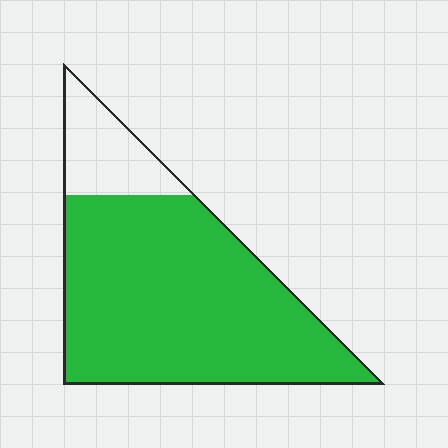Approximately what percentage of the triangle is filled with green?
Approximately 85%.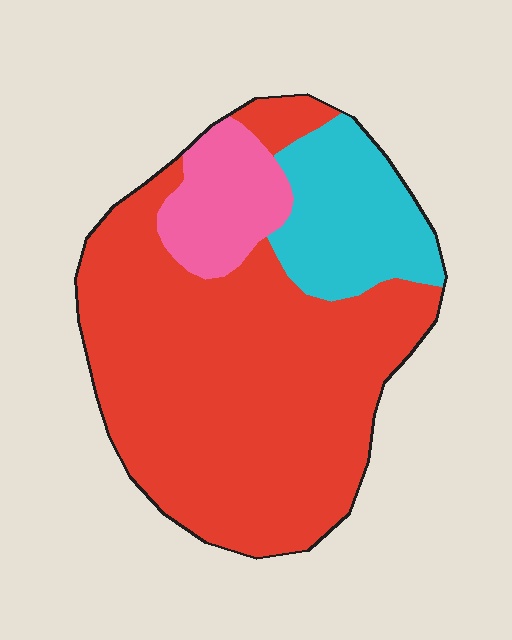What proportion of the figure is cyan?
Cyan takes up about one sixth (1/6) of the figure.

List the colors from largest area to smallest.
From largest to smallest: red, cyan, pink.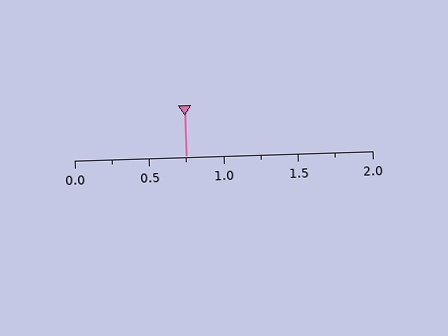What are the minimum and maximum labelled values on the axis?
The axis runs from 0.0 to 2.0.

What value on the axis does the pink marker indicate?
The marker indicates approximately 0.75.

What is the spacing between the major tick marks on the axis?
The major ticks are spaced 0.5 apart.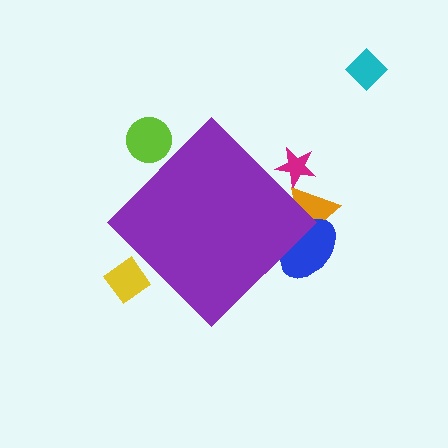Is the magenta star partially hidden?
Yes, the magenta star is partially hidden behind the purple diamond.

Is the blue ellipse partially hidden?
Yes, the blue ellipse is partially hidden behind the purple diamond.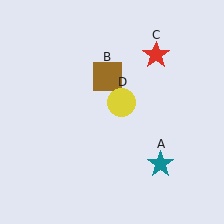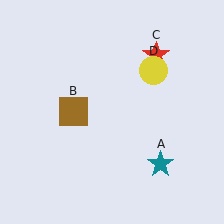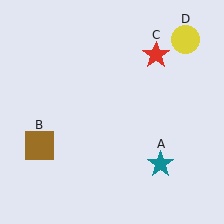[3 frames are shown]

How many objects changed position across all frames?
2 objects changed position: brown square (object B), yellow circle (object D).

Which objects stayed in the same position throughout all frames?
Teal star (object A) and red star (object C) remained stationary.